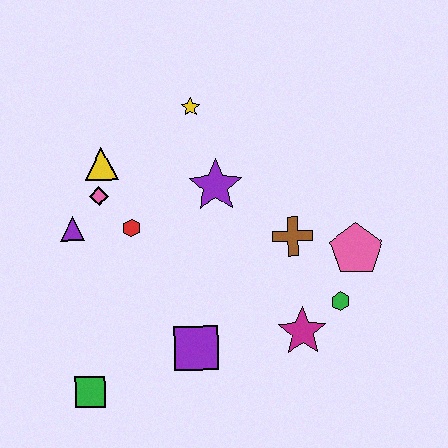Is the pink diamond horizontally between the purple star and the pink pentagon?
No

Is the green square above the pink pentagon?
No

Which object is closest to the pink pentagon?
The green hexagon is closest to the pink pentagon.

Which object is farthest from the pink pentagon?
The green square is farthest from the pink pentagon.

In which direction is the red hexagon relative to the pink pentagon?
The red hexagon is to the left of the pink pentagon.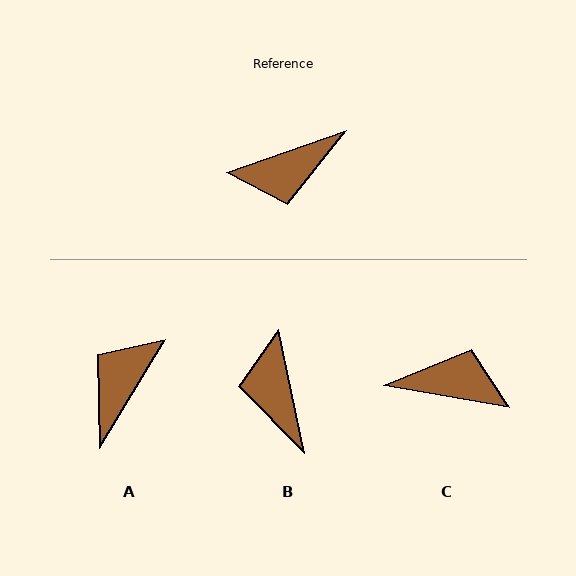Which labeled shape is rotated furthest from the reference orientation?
C, about 151 degrees away.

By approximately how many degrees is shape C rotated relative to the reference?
Approximately 151 degrees counter-clockwise.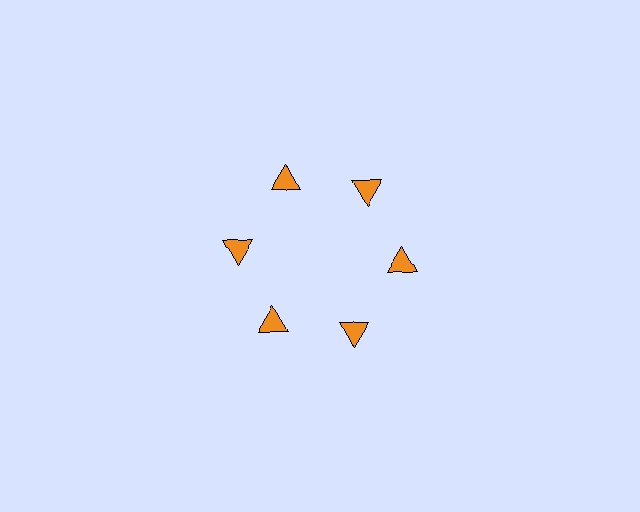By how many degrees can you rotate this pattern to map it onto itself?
The pattern maps onto itself every 60 degrees of rotation.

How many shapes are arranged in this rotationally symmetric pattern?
There are 6 shapes, arranged in 6 groups of 1.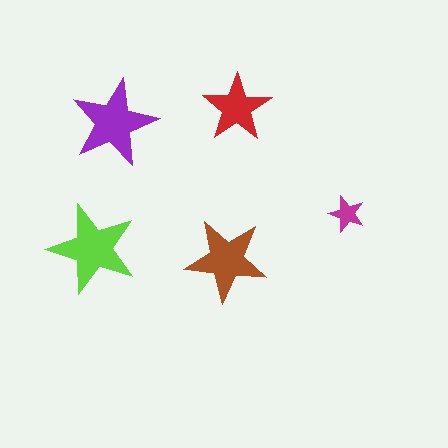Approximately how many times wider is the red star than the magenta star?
About 2 times wider.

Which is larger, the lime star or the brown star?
The lime one.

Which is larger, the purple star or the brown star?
The purple one.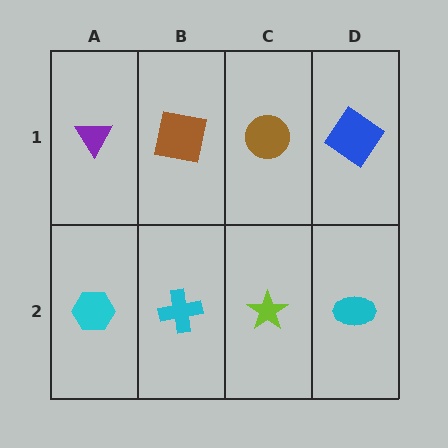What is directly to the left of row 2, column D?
A lime star.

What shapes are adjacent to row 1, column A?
A cyan hexagon (row 2, column A), a brown square (row 1, column B).